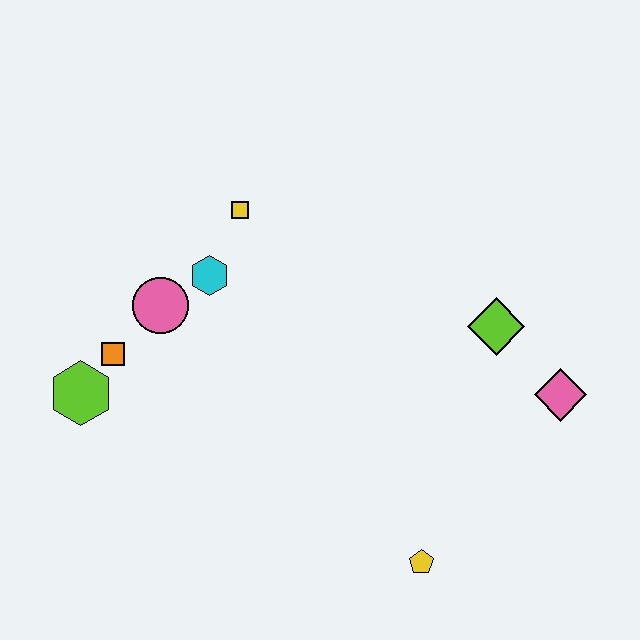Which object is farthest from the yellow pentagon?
The yellow square is farthest from the yellow pentagon.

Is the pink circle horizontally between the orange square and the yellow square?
Yes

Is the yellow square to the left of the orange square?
No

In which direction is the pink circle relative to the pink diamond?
The pink circle is to the left of the pink diamond.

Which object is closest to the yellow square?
The cyan hexagon is closest to the yellow square.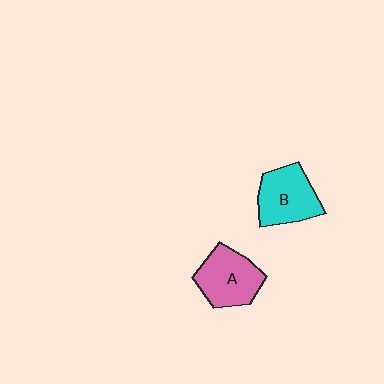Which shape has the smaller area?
Shape B (cyan).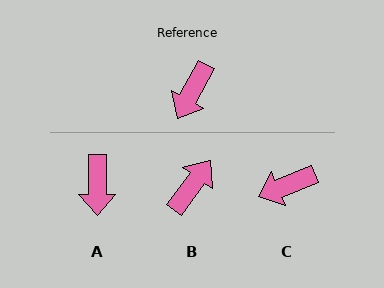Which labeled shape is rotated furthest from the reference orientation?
B, about 172 degrees away.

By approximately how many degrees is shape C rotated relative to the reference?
Approximately 39 degrees clockwise.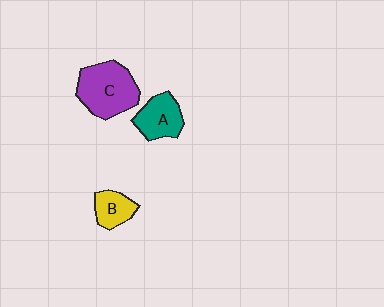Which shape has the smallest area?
Shape B (yellow).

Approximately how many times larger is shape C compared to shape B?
Approximately 2.1 times.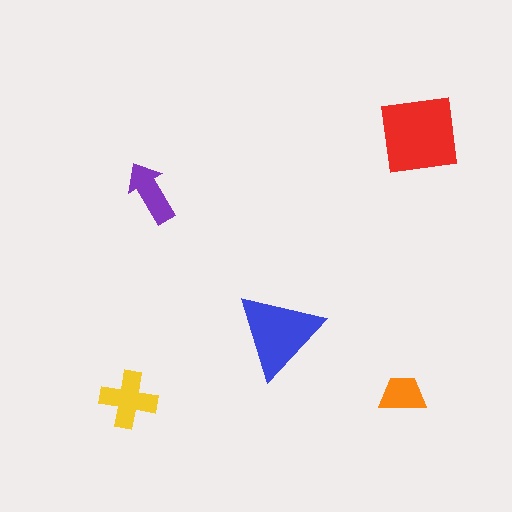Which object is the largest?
The red square.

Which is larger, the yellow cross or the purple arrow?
The yellow cross.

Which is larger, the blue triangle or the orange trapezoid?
The blue triangle.